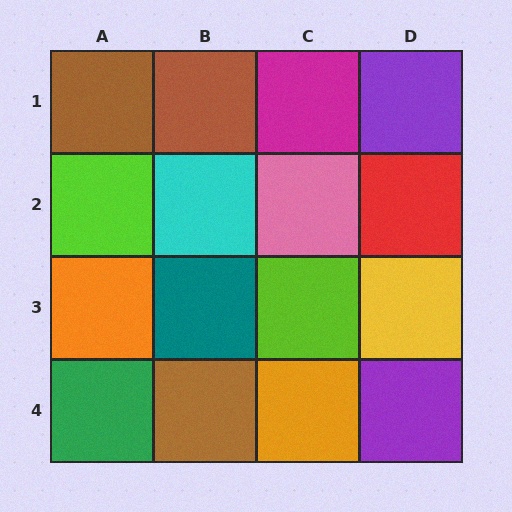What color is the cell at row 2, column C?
Pink.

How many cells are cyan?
1 cell is cyan.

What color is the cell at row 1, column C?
Magenta.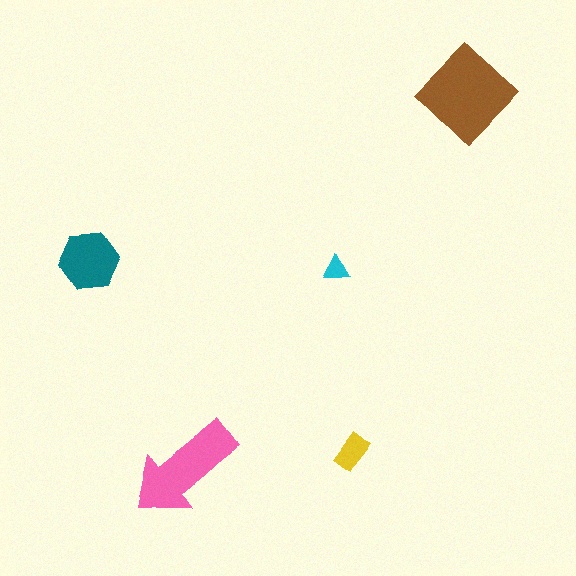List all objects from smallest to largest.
The cyan triangle, the yellow rectangle, the teal hexagon, the pink arrow, the brown diamond.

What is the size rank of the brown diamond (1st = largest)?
1st.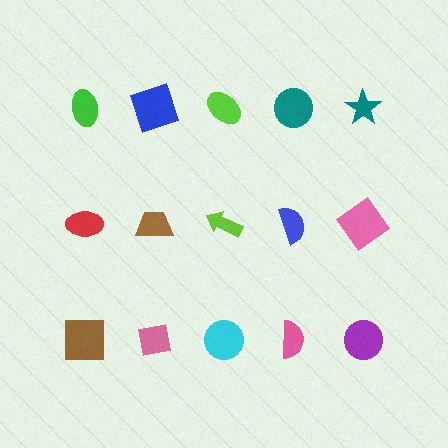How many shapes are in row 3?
5 shapes.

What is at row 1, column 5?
A teal star.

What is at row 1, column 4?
A teal circle.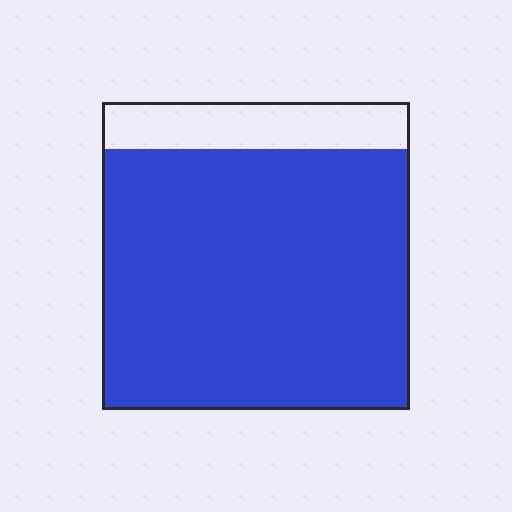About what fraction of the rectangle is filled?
About five sixths (5/6).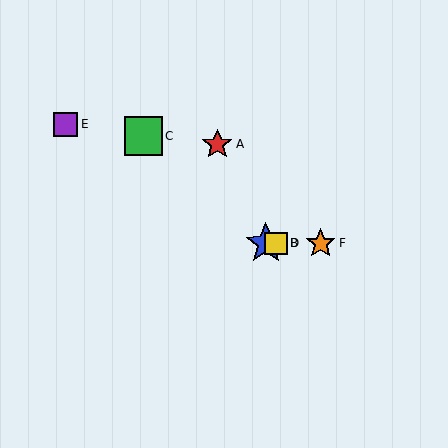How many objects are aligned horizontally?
3 objects (B, D, F) are aligned horizontally.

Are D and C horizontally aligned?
No, D is at y≈243 and C is at y≈136.